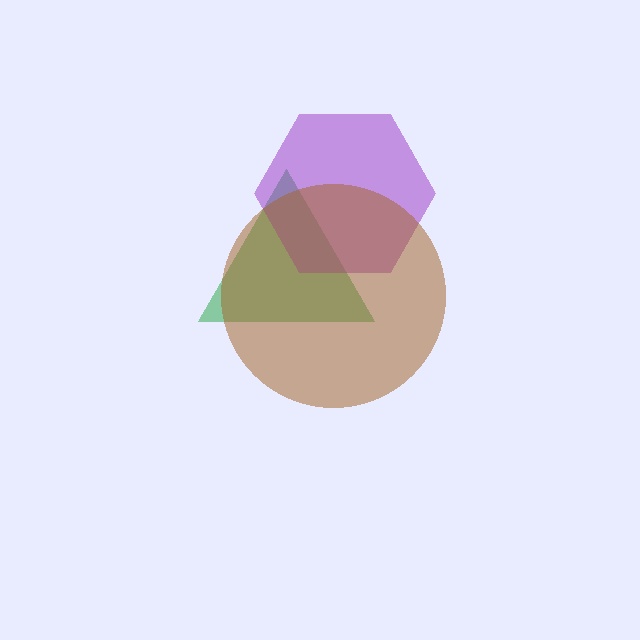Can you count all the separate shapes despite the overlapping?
Yes, there are 3 separate shapes.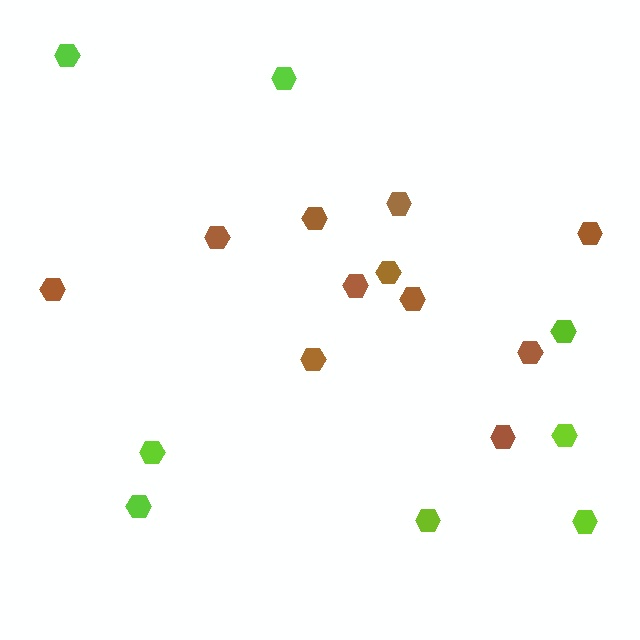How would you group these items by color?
There are 2 groups: one group of lime hexagons (8) and one group of brown hexagons (11).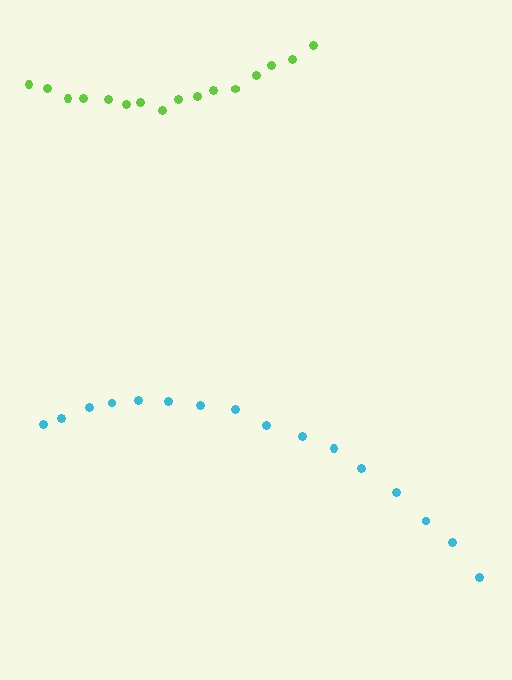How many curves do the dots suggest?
There are 2 distinct paths.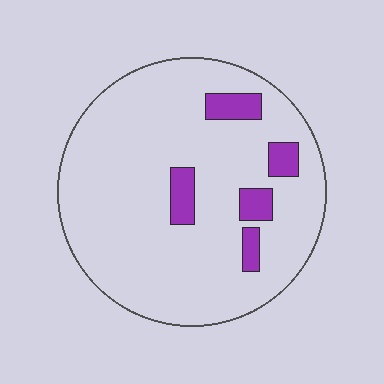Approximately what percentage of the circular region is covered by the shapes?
Approximately 10%.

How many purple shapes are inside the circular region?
5.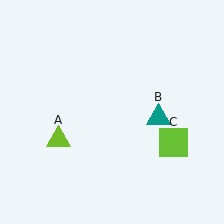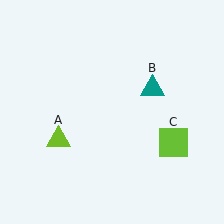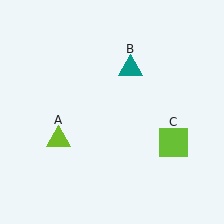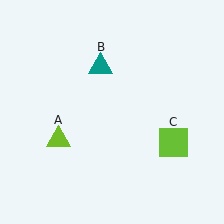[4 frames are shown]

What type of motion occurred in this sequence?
The teal triangle (object B) rotated counterclockwise around the center of the scene.